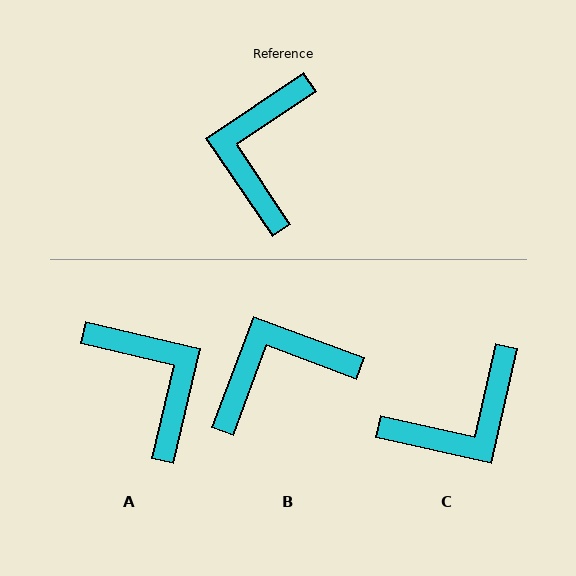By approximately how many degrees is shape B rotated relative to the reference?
Approximately 54 degrees clockwise.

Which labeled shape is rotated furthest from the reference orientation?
A, about 137 degrees away.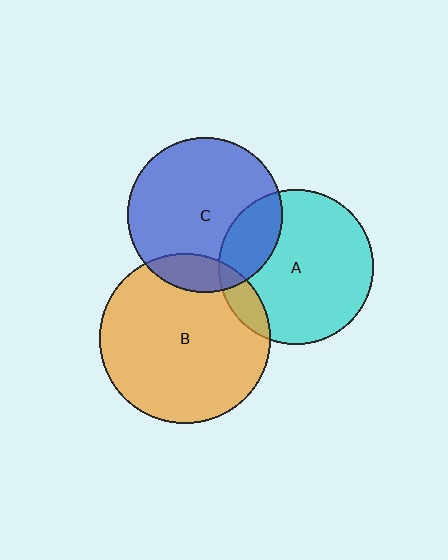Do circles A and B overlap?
Yes.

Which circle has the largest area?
Circle B (orange).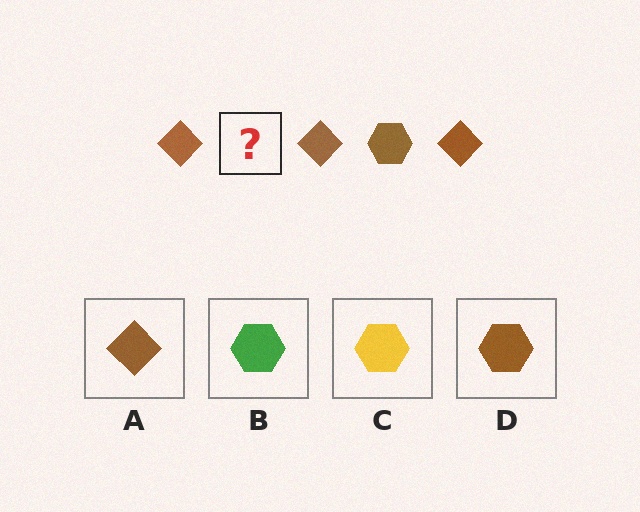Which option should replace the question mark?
Option D.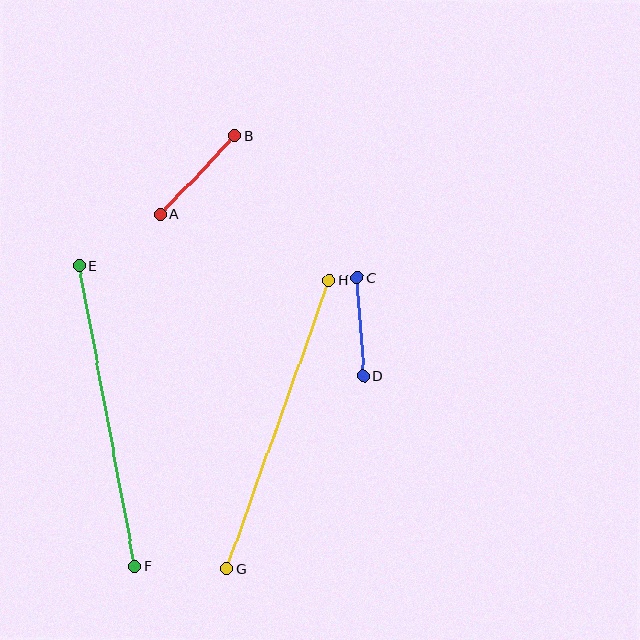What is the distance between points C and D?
The distance is approximately 98 pixels.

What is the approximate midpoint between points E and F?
The midpoint is at approximately (107, 416) pixels.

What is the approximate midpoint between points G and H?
The midpoint is at approximately (278, 425) pixels.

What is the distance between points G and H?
The distance is approximately 306 pixels.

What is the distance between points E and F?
The distance is approximately 305 pixels.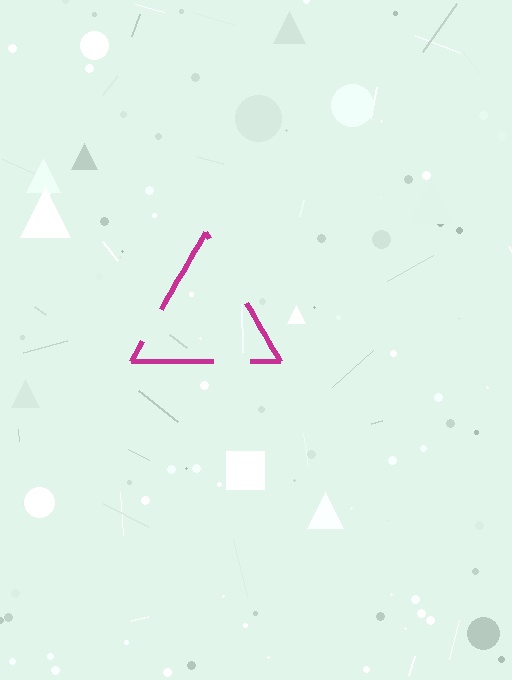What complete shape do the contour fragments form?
The contour fragments form a triangle.